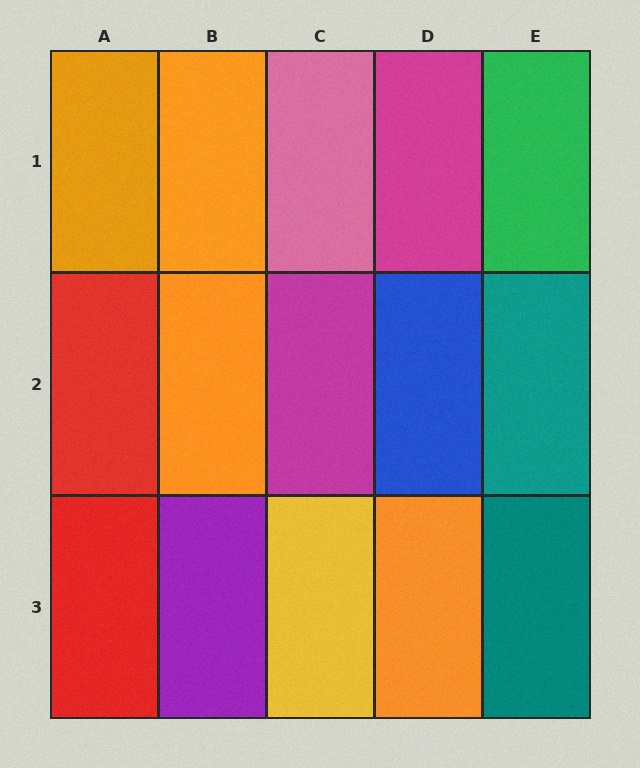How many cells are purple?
1 cell is purple.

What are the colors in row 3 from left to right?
Red, purple, yellow, orange, teal.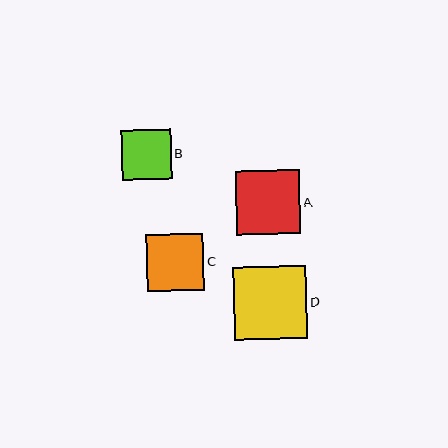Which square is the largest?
Square D is the largest with a size of approximately 74 pixels.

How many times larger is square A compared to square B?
Square A is approximately 1.3 times the size of square B.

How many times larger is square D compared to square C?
Square D is approximately 1.3 times the size of square C.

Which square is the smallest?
Square B is the smallest with a size of approximately 50 pixels.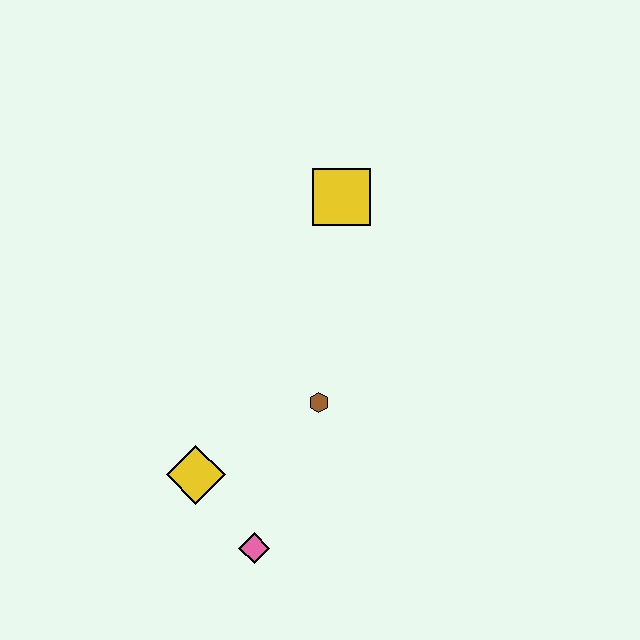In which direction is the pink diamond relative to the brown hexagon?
The pink diamond is below the brown hexagon.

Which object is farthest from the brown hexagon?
The yellow square is farthest from the brown hexagon.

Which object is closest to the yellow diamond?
The pink diamond is closest to the yellow diamond.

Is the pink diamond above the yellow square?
No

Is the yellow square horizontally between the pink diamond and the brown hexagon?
No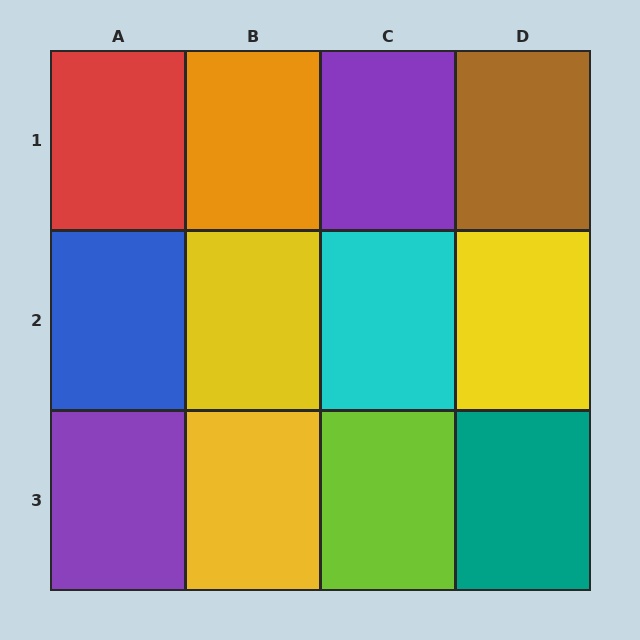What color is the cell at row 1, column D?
Brown.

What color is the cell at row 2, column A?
Blue.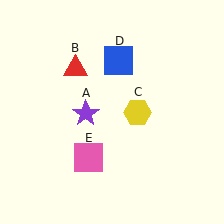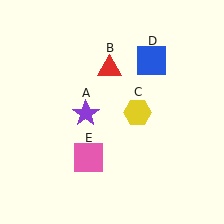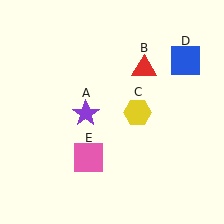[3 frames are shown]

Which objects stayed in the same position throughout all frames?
Purple star (object A) and yellow hexagon (object C) and pink square (object E) remained stationary.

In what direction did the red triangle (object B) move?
The red triangle (object B) moved right.